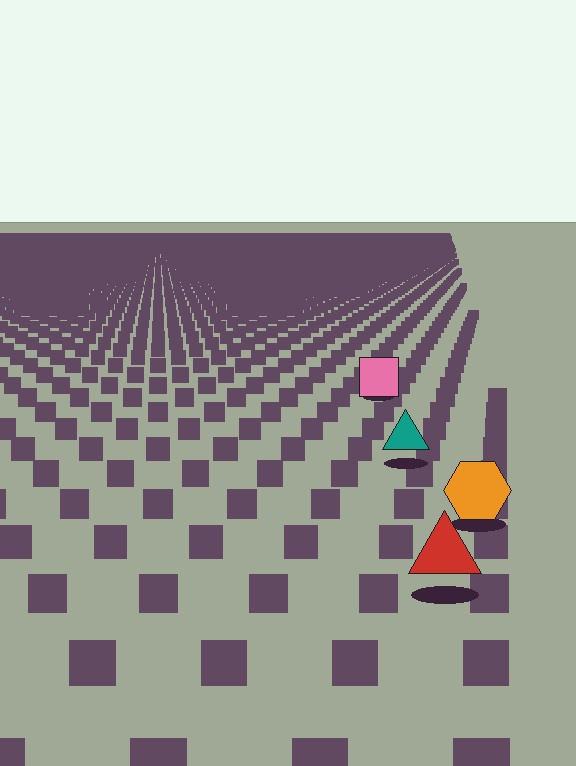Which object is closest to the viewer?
The red triangle is closest. The texture marks near it are larger and more spread out.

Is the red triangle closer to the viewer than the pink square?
Yes. The red triangle is closer — you can tell from the texture gradient: the ground texture is coarser near it.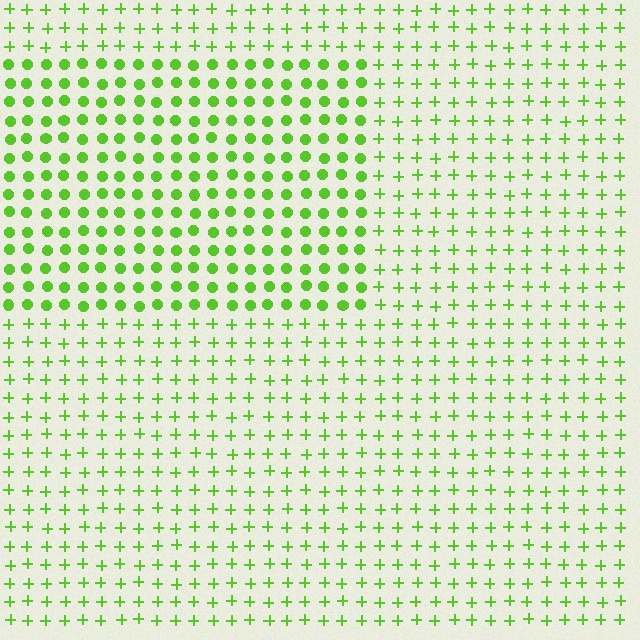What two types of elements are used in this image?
The image uses circles inside the rectangle region and plus signs outside it.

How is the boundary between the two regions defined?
The boundary is defined by a change in element shape: circles inside vs. plus signs outside. All elements share the same color and spacing.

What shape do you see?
I see a rectangle.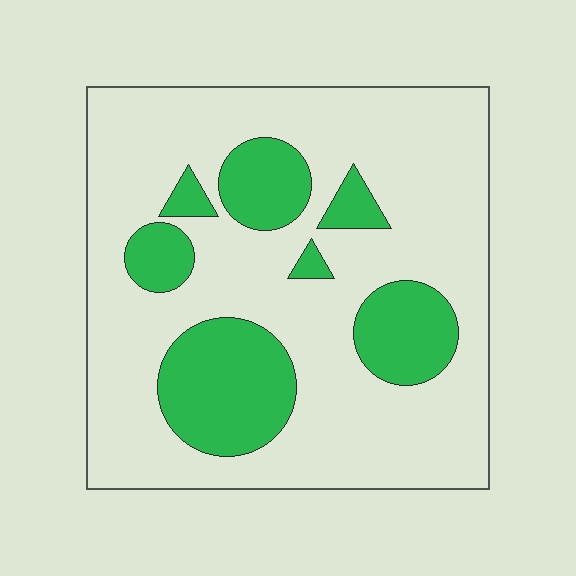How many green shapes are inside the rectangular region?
7.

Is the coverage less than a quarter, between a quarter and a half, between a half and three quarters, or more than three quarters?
Less than a quarter.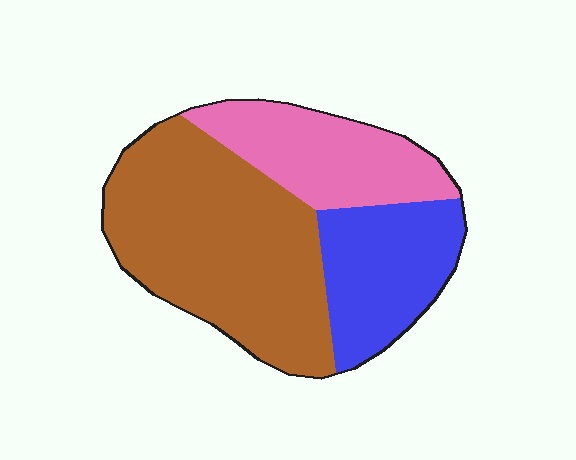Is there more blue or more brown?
Brown.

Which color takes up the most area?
Brown, at roughly 50%.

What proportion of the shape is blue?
Blue covers about 25% of the shape.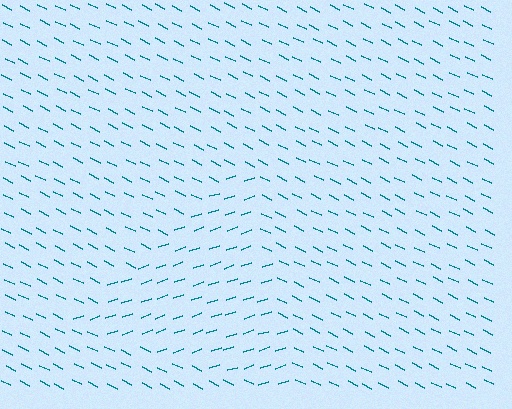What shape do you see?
I see a triangle.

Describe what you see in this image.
The image is filled with small teal line segments. A triangle region in the image has lines oriented differently from the surrounding lines, creating a visible texture boundary.